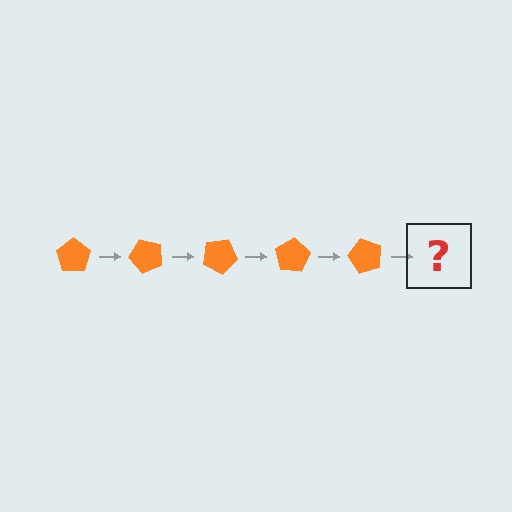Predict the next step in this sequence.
The next step is an orange pentagon rotated 250 degrees.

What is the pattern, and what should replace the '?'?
The pattern is that the pentagon rotates 50 degrees each step. The '?' should be an orange pentagon rotated 250 degrees.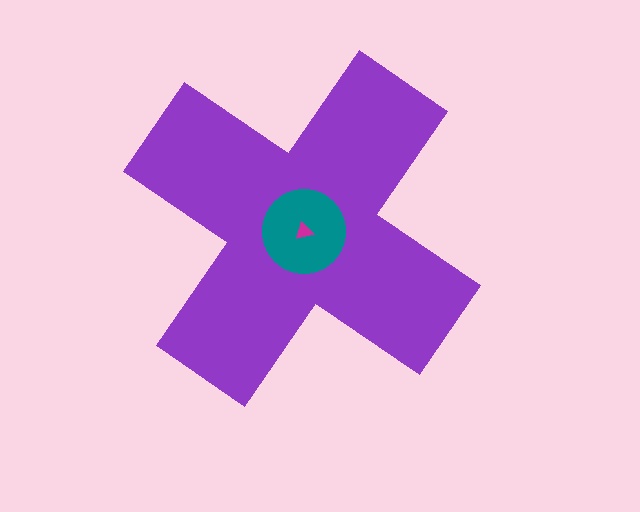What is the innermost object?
The magenta triangle.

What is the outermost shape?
The purple cross.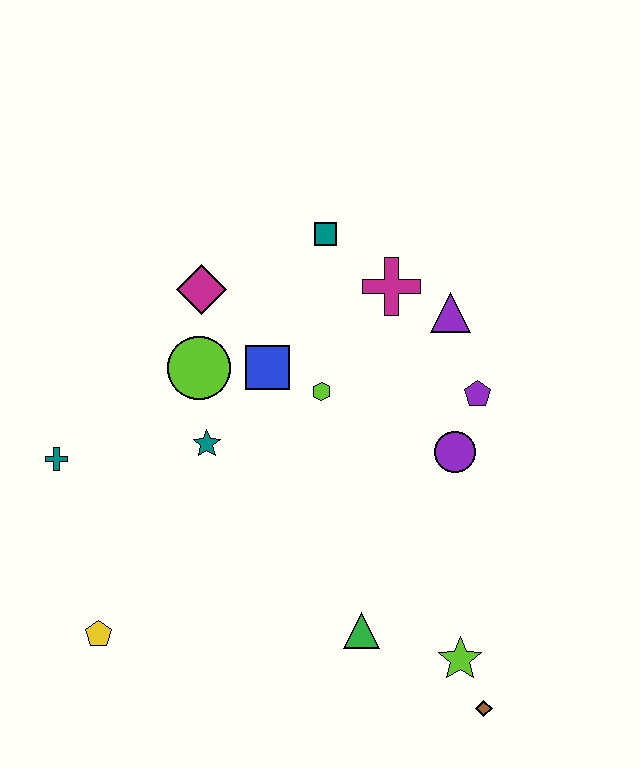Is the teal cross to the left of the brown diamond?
Yes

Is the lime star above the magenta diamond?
No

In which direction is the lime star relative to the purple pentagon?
The lime star is below the purple pentagon.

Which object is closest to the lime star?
The brown diamond is closest to the lime star.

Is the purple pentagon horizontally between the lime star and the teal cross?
No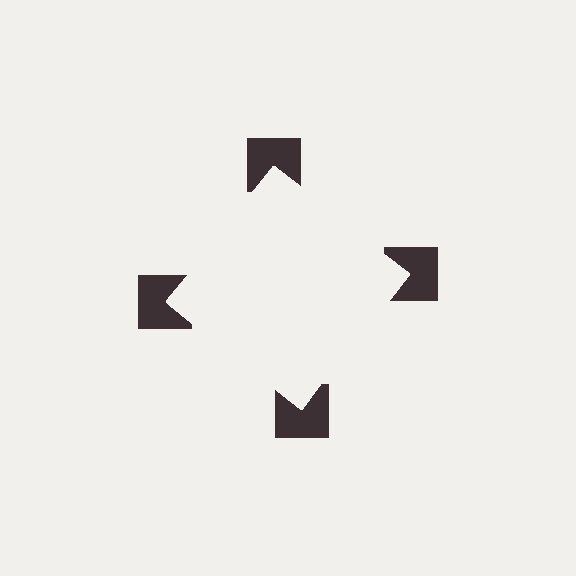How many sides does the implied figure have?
4 sides.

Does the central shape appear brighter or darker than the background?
It typically appears slightly brighter than the background, even though no actual brightness change is drawn.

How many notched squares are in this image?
There are 4 — one at each vertex of the illusory square.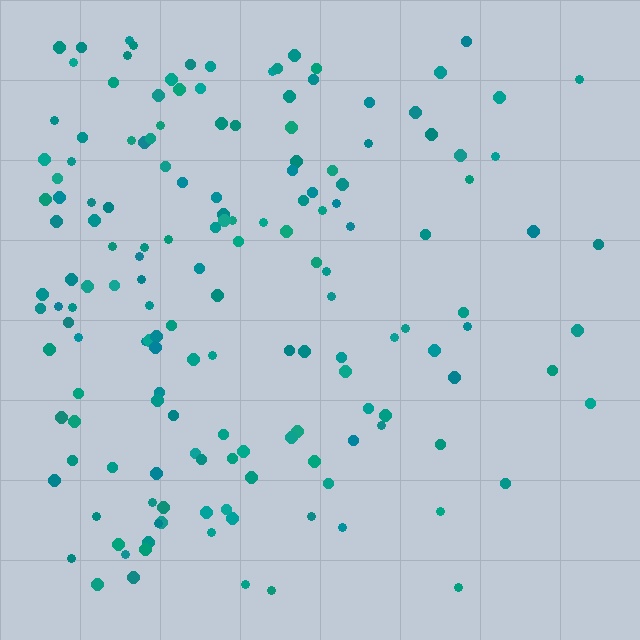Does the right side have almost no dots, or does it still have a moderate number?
Still a moderate number, just noticeably fewer than the left.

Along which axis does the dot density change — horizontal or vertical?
Horizontal.